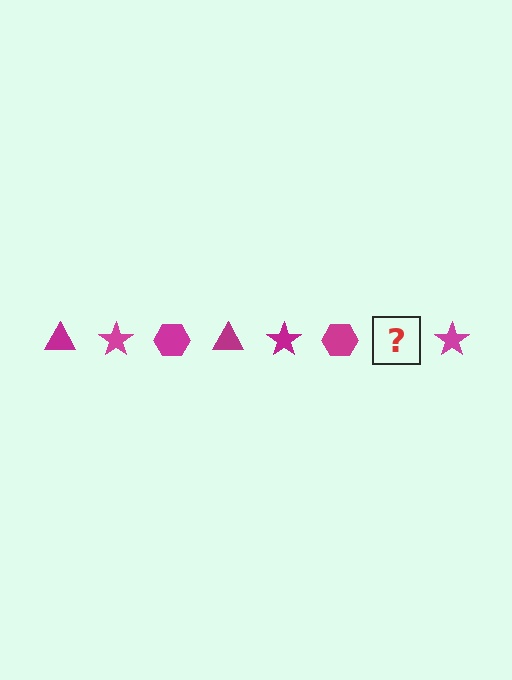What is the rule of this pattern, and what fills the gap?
The rule is that the pattern cycles through triangle, star, hexagon shapes in magenta. The gap should be filled with a magenta triangle.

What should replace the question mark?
The question mark should be replaced with a magenta triangle.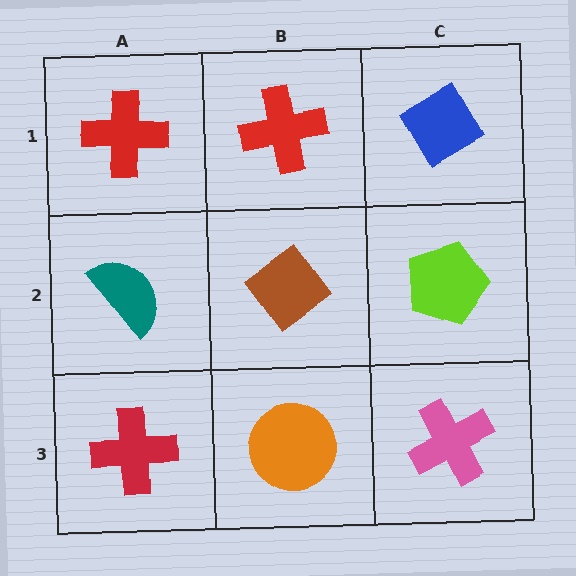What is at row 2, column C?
A lime pentagon.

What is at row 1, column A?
A red cross.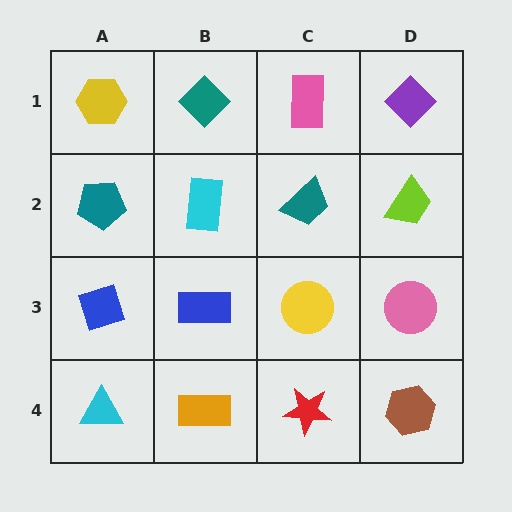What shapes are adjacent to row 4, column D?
A pink circle (row 3, column D), a red star (row 4, column C).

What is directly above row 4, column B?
A blue rectangle.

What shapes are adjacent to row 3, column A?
A teal pentagon (row 2, column A), a cyan triangle (row 4, column A), a blue rectangle (row 3, column B).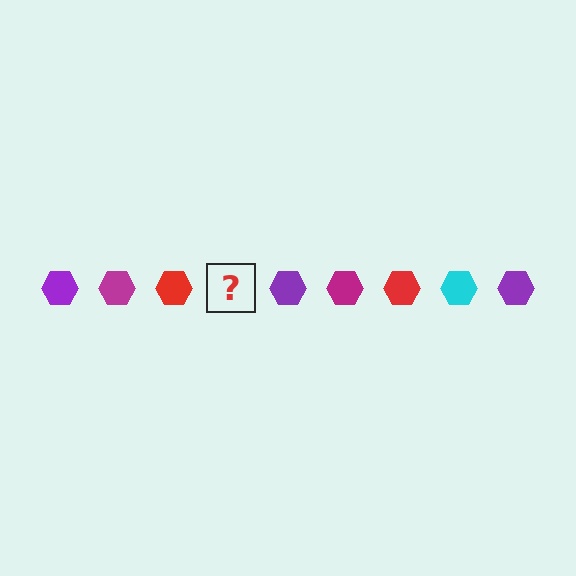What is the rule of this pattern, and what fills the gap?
The rule is that the pattern cycles through purple, magenta, red, cyan hexagons. The gap should be filled with a cyan hexagon.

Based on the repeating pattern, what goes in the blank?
The blank should be a cyan hexagon.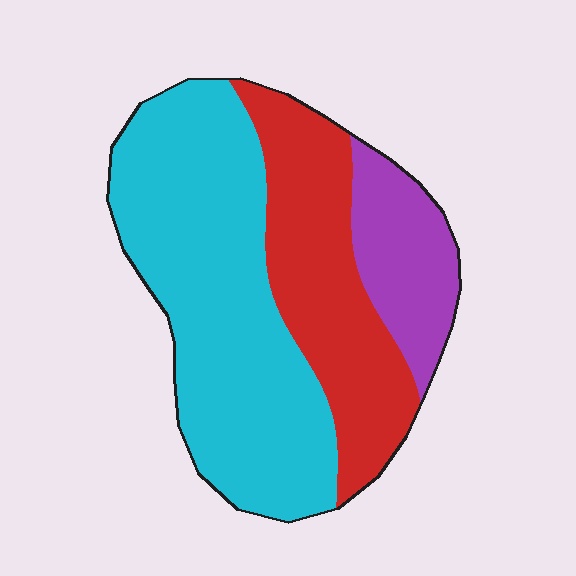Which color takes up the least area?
Purple, at roughly 15%.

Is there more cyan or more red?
Cyan.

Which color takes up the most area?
Cyan, at roughly 55%.